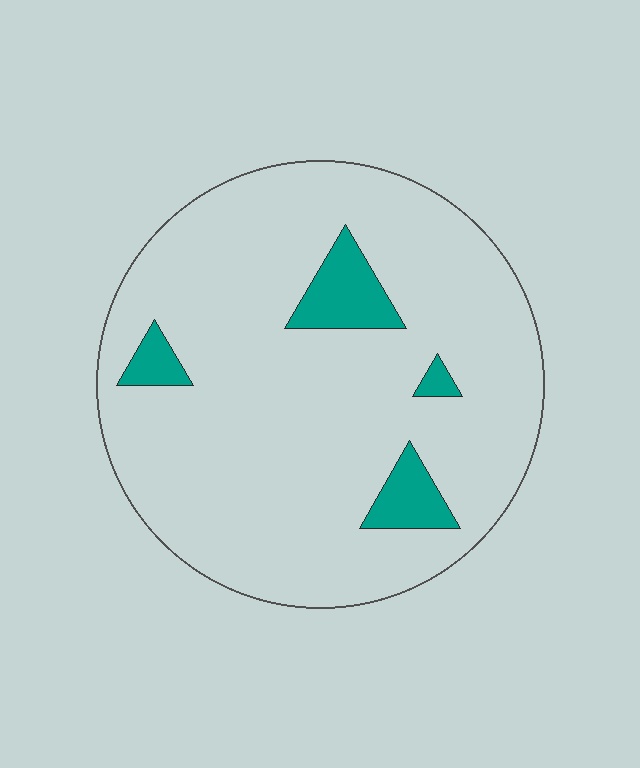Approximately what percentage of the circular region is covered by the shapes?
Approximately 10%.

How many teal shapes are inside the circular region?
4.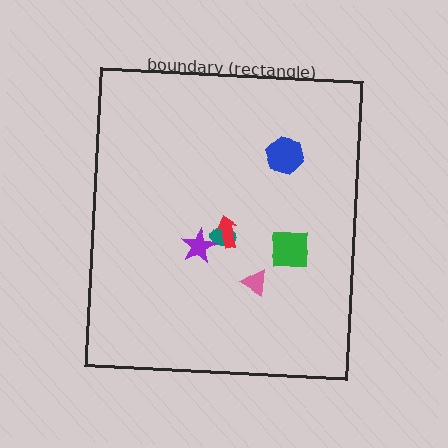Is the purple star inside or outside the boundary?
Inside.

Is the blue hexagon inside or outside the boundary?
Inside.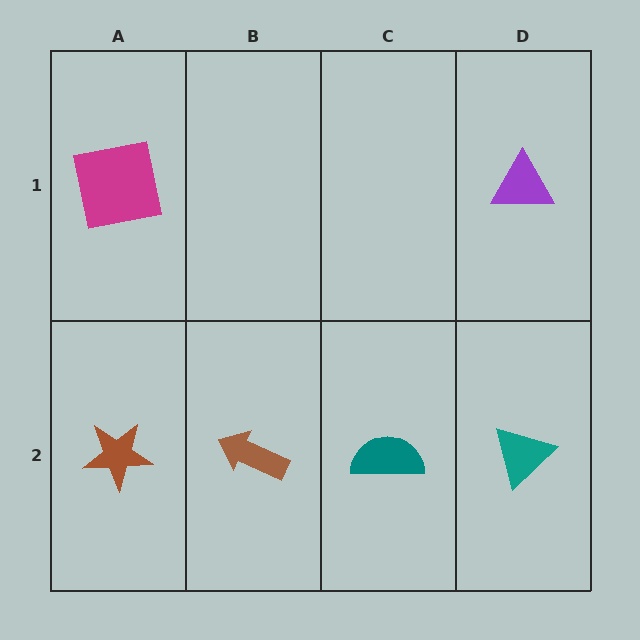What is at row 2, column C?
A teal semicircle.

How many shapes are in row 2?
4 shapes.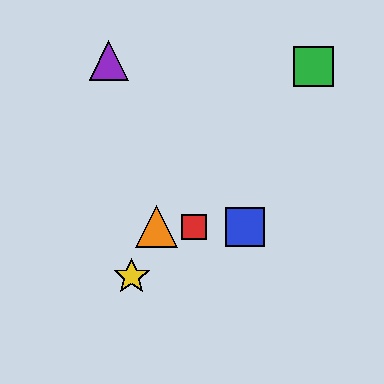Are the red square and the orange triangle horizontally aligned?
Yes, both are at y≈227.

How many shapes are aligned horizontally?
3 shapes (the red square, the blue square, the orange triangle) are aligned horizontally.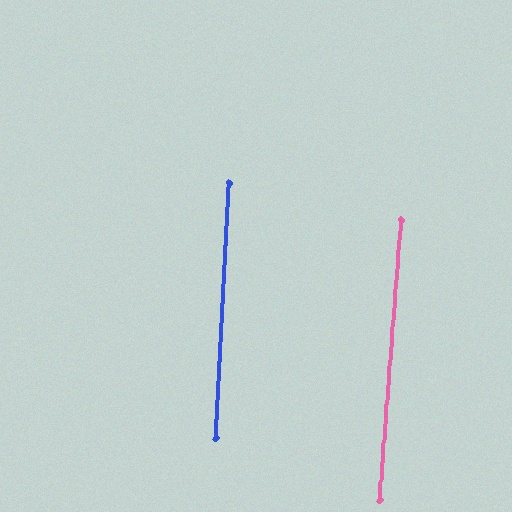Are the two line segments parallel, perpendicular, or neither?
Parallel — their directions differ by only 1.6°.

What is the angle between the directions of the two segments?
Approximately 2 degrees.